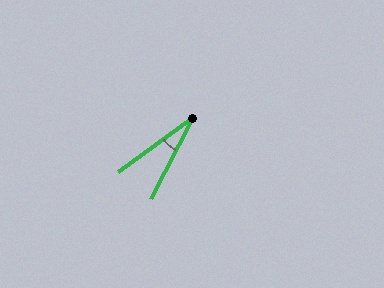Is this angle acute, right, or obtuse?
It is acute.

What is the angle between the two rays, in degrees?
Approximately 27 degrees.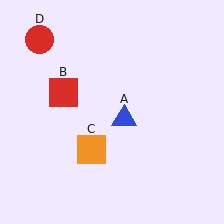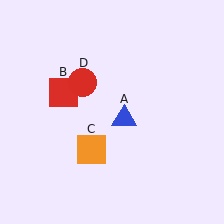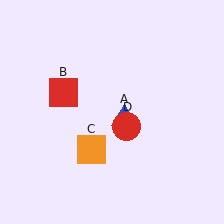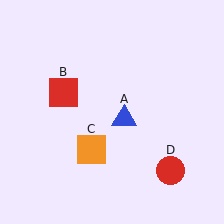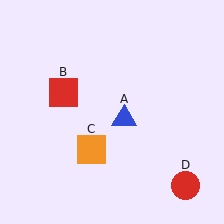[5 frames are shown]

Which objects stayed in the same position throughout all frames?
Blue triangle (object A) and red square (object B) and orange square (object C) remained stationary.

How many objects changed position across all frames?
1 object changed position: red circle (object D).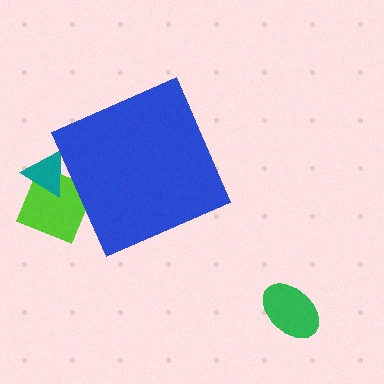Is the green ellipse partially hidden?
No, the green ellipse is fully visible.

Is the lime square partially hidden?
Yes, the lime square is partially hidden behind the blue diamond.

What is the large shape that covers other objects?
A blue diamond.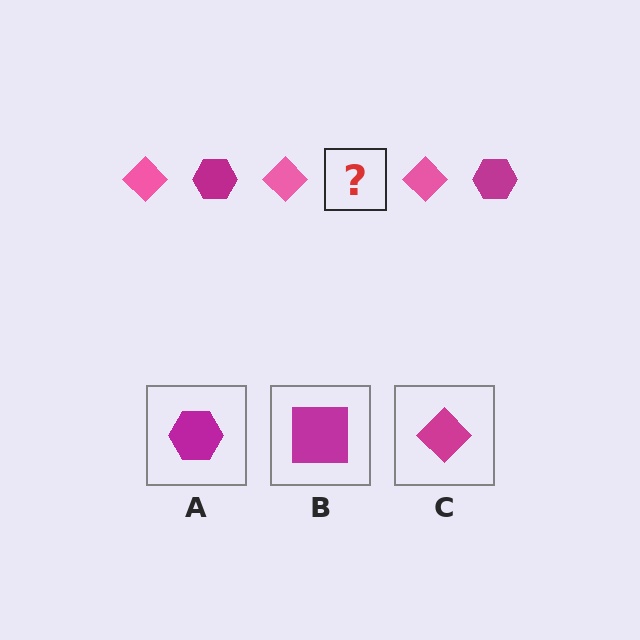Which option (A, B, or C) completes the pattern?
A.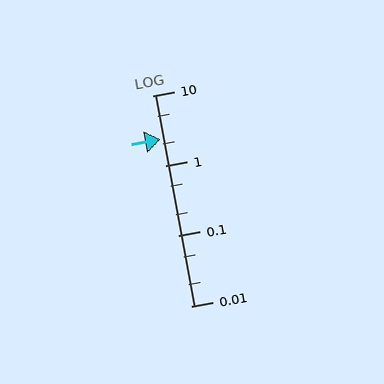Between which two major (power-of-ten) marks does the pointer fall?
The pointer is between 1 and 10.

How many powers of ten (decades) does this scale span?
The scale spans 3 decades, from 0.01 to 10.